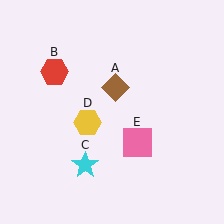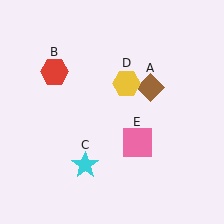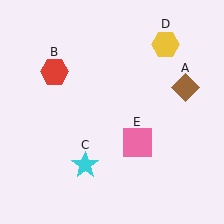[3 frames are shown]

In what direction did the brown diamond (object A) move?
The brown diamond (object A) moved right.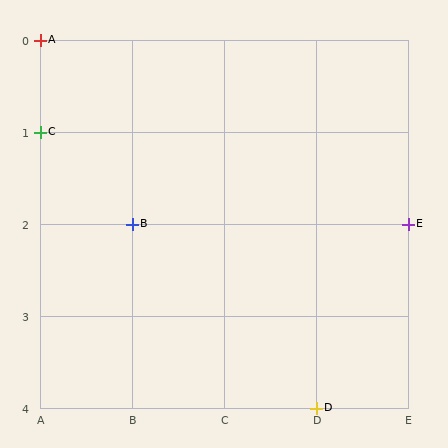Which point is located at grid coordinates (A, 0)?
Point A is at (A, 0).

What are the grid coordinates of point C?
Point C is at grid coordinates (A, 1).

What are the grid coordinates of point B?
Point B is at grid coordinates (B, 2).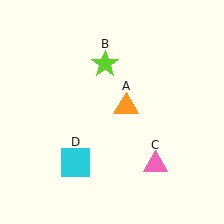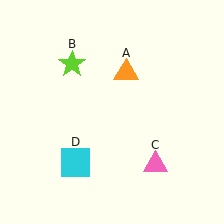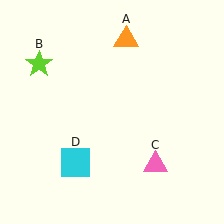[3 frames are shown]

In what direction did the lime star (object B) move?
The lime star (object B) moved left.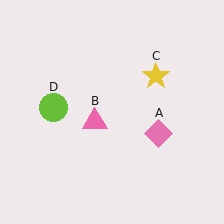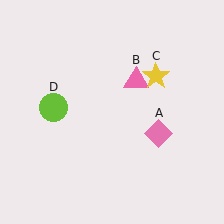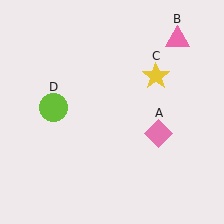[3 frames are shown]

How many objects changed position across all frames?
1 object changed position: pink triangle (object B).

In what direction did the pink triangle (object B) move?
The pink triangle (object B) moved up and to the right.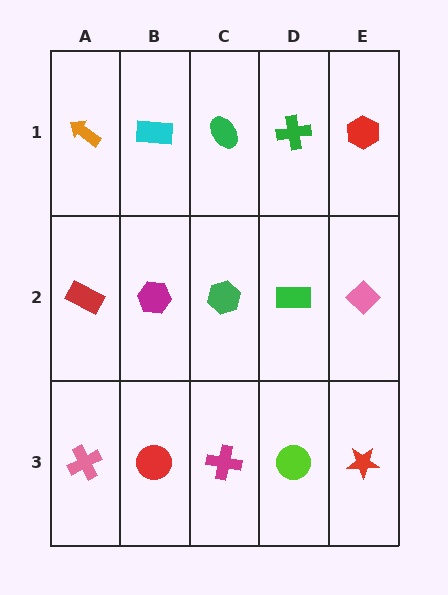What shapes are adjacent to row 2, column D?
A green cross (row 1, column D), a lime circle (row 3, column D), a green hexagon (row 2, column C), a pink diamond (row 2, column E).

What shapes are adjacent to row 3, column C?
A green hexagon (row 2, column C), a red circle (row 3, column B), a lime circle (row 3, column D).